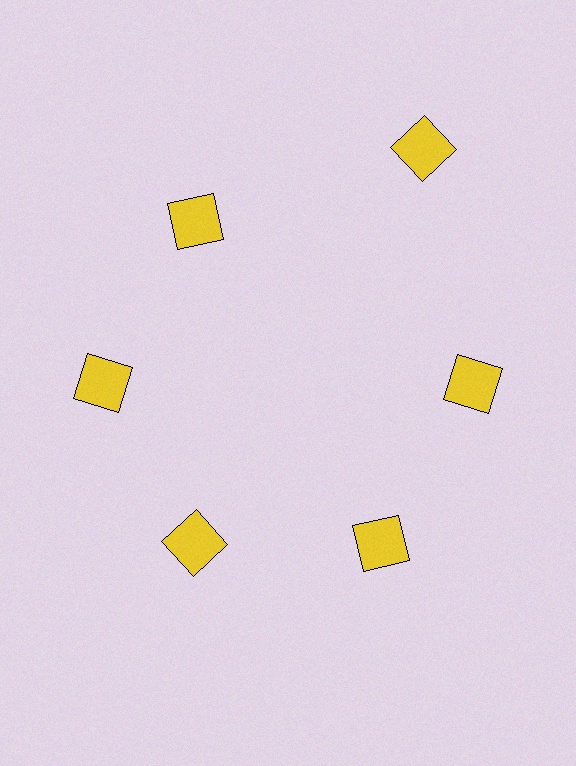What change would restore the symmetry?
The symmetry would be restored by moving it inward, back onto the ring so that all 6 squares sit at equal angles and equal distance from the center.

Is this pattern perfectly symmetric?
No. The 6 yellow squares are arranged in a ring, but one element near the 1 o'clock position is pushed outward from the center, breaking the 6-fold rotational symmetry.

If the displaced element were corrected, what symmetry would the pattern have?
It would have 6-fold rotational symmetry — the pattern would map onto itself every 60 degrees.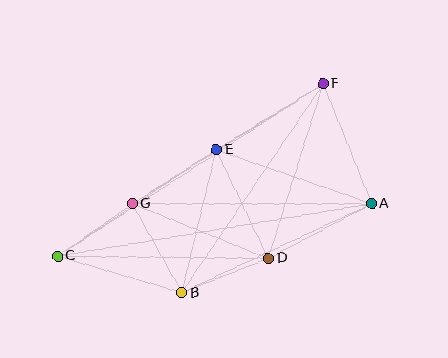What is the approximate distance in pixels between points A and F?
The distance between A and F is approximately 129 pixels.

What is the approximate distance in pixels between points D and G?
The distance between D and G is approximately 147 pixels.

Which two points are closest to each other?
Points C and G are closest to each other.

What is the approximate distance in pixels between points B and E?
The distance between B and E is approximately 147 pixels.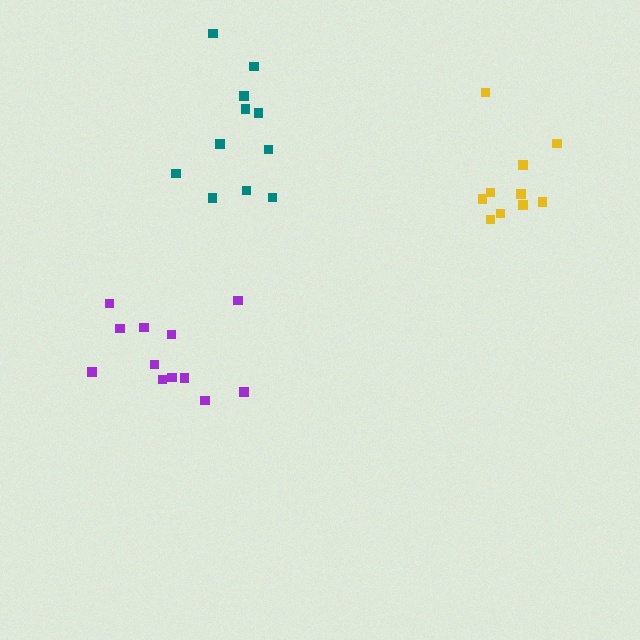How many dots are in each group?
Group 1: 12 dots, Group 2: 11 dots, Group 3: 10 dots (33 total).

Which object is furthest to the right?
The yellow cluster is rightmost.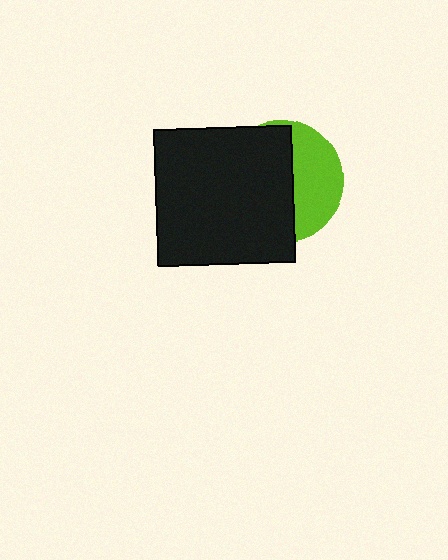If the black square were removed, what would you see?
You would see the complete lime circle.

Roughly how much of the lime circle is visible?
A small part of it is visible (roughly 39%).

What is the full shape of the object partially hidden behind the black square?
The partially hidden object is a lime circle.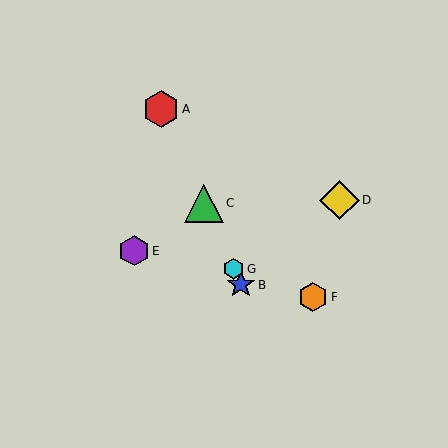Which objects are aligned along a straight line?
Objects A, B, C, G are aligned along a straight line.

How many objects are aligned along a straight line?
4 objects (A, B, C, G) are aligned along a straight line.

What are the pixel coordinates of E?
Object E is at (134, 251).